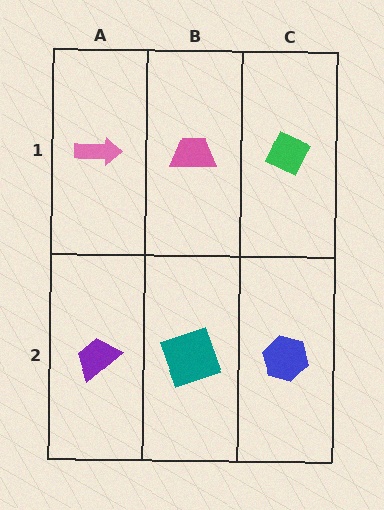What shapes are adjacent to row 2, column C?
A green diamond (row 1, column C), a teal square (row 2, column B).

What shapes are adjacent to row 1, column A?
A purple trapezoid (row 2, column A), a pink trapezoid (row 1, column B).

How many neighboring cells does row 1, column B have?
3.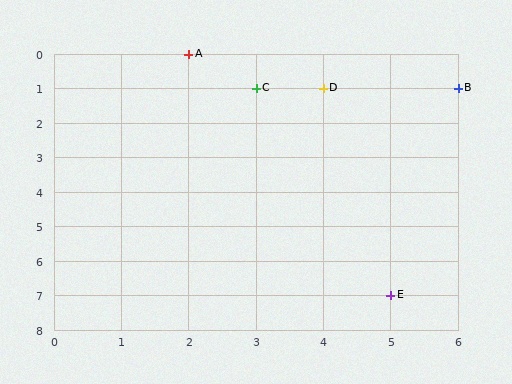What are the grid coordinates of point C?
Point C is at grid coordinates (3, 1).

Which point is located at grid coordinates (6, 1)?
Point B is at (6, 1).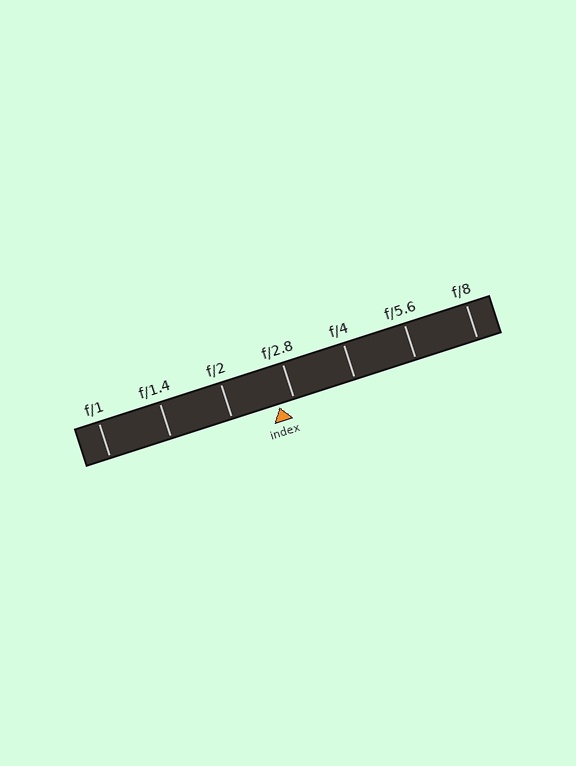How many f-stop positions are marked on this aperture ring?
There are 7 f-stop positions marked.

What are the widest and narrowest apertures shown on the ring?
The widest aperture shown is f/1 and the narrowest is f/8.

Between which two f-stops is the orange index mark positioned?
The index mark is between f/2 and f/2.8.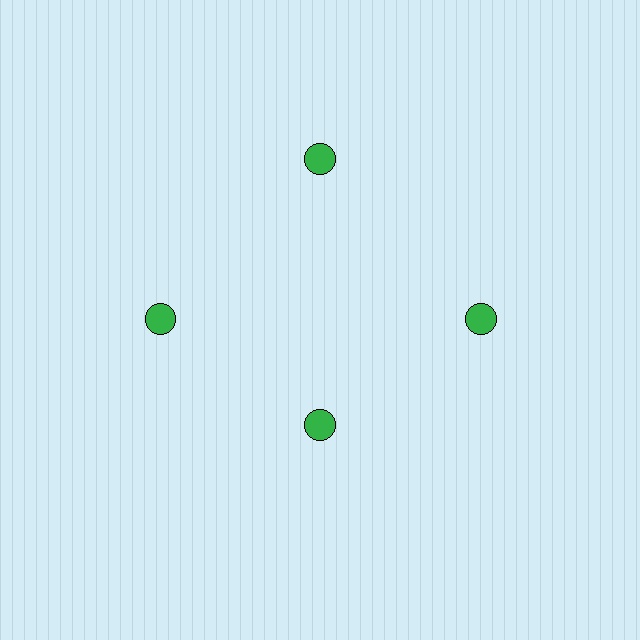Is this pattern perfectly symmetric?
No. The 4 green circles are arranged in a ring, but one element near the 6 o'clock position is pulled inward toward the center, breaking the 4-fold rotational symmetry.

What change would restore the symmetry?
The symmetry would be restored by moving it outward, back onto the ring so that all 4 circles sit at equal angles and equal distance from the center.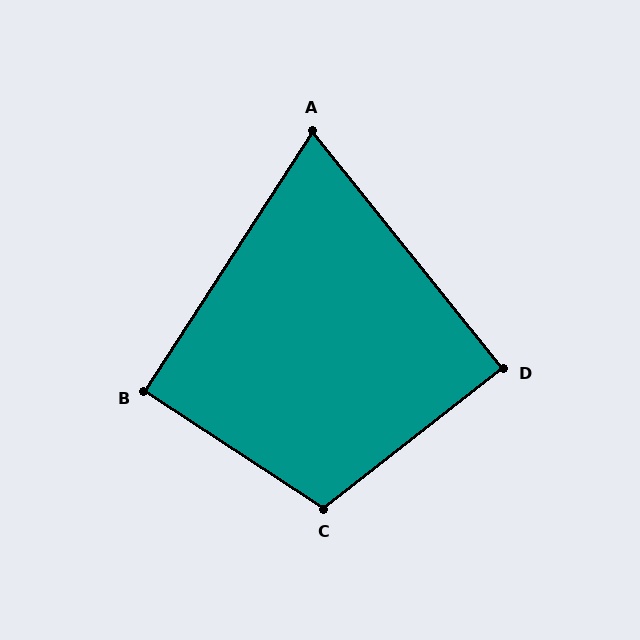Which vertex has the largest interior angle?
C, at approximately 108 degrees.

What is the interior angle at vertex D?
Approximately 89 degrees (approximately right).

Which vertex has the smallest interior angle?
A, at approximately 72 degrees.